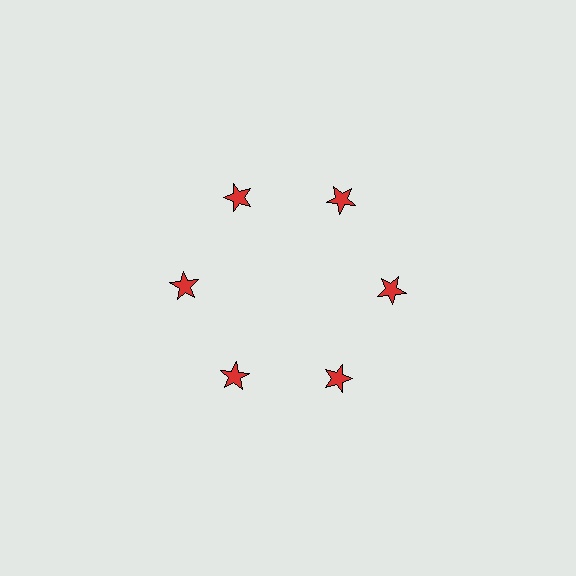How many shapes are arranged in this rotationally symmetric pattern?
There are 6 shapes, arranged in 6 groups of 1.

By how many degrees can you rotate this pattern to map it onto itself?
The pattern maps onto itself every 60 degrees of rotation.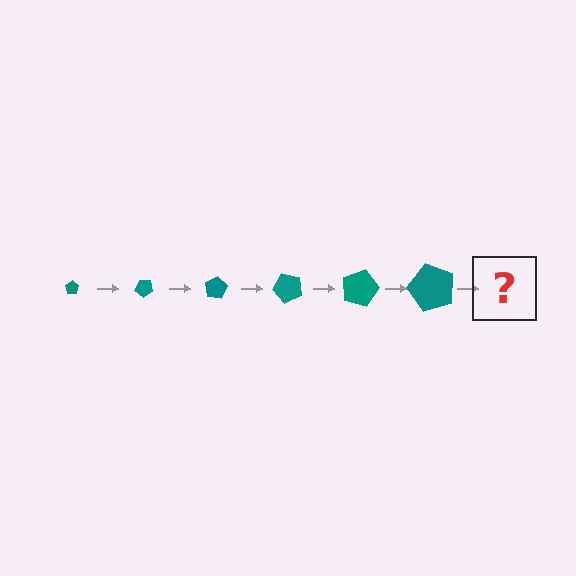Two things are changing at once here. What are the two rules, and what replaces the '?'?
The two rules are that the pentagon grows larger each step and it rotates 40 degrees each step. The '?' should be a pentagon, larger than the previous one and rotated 240 degrees from the start.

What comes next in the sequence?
The next element should be a pentagon, larger than the previous one and rotated 240 degrees from the start.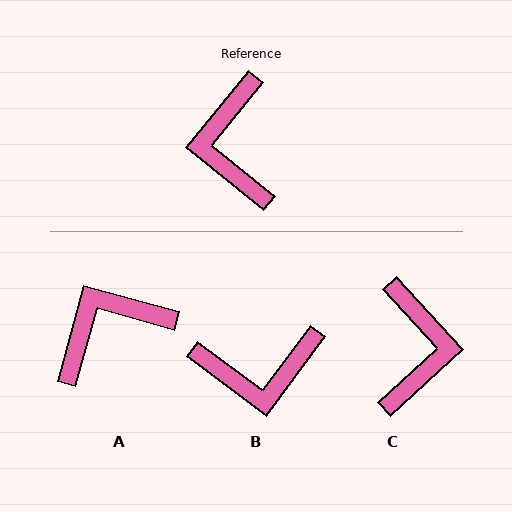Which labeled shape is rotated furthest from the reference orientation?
C, about 171 degrees away.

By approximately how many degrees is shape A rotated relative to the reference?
Approximately 66 degrees clockwise.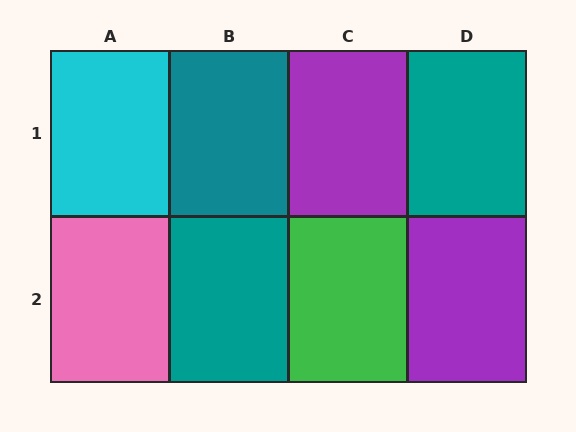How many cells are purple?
2 cells are purple.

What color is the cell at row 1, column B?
Teal.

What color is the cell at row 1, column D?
Teal.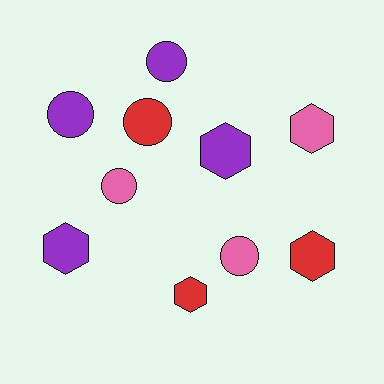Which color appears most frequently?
Purple, with 4 objects.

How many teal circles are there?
There are no teal circles.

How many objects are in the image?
There are 10 objects.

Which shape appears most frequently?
Hexagon, with 5 objects.